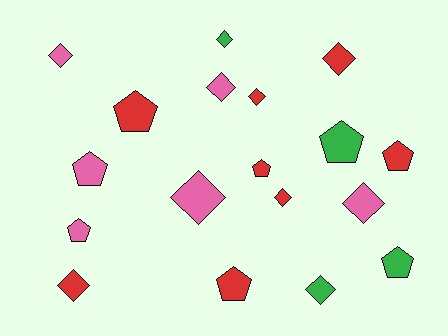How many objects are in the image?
There are 18 objects.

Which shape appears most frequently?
Diamond, with 10 objects.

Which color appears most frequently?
Red, with 8 objects.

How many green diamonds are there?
There are 2 green diamonds.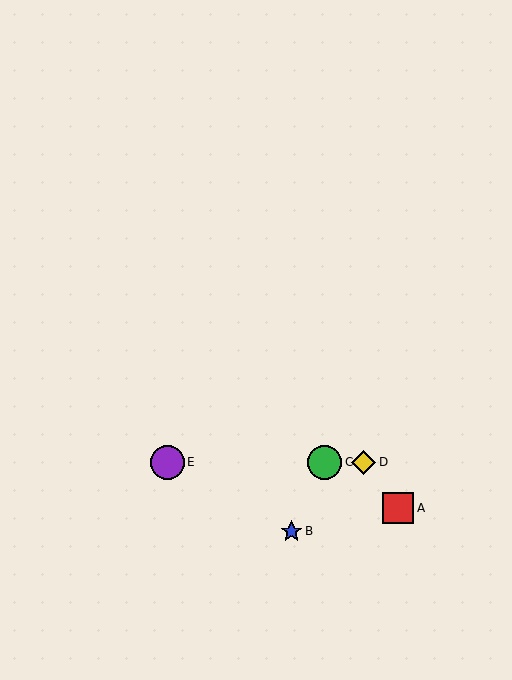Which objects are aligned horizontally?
Objects C, D, E are aligned horizontally.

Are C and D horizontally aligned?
Yes, both are at y≈462.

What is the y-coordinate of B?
Object B is at y≈532.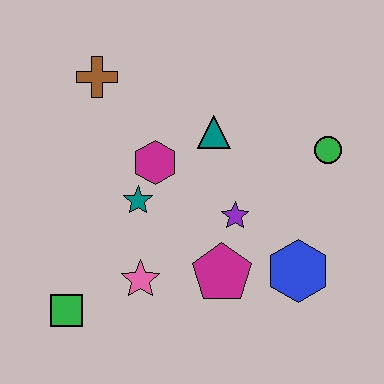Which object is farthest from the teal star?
The green circle is farthest from the teal star.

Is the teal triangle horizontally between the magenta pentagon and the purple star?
No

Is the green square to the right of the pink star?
No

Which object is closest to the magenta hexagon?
The teal star is closest to the magenta hexagon.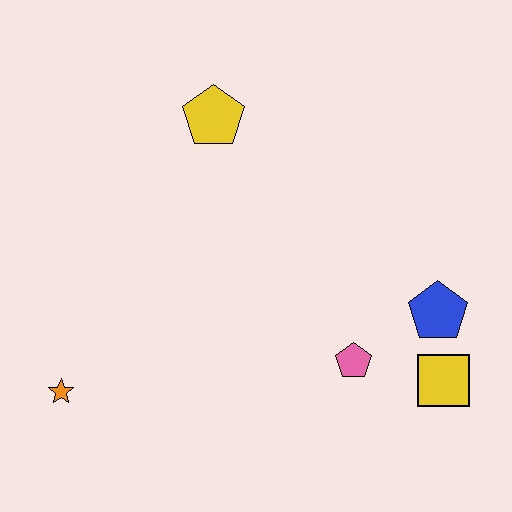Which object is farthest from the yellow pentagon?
The yellow square is farthest from the yellow pentagon.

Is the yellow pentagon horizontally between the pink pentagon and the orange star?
Yes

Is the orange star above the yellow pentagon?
No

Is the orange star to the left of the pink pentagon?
Yes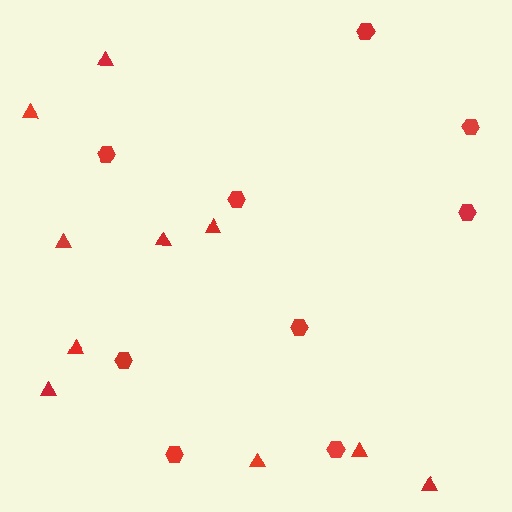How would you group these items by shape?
There are 2 groups: one group of triangles (10) and one group of hexagons (9).